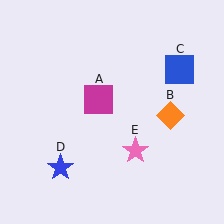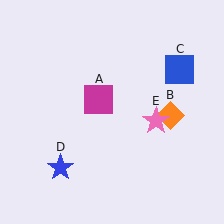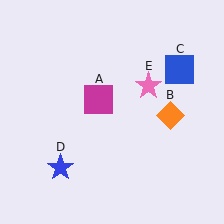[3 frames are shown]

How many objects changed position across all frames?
1 object changed position: pink star (object E).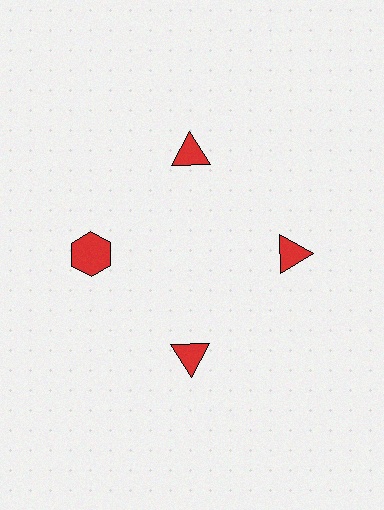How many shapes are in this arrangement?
There are 4 shapes arranged in a ring pattern.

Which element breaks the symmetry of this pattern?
The red hexagon at roughly the 9 o'clock position breaks the symmetry. All other shapes are red triangles.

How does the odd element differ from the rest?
It has a different shape: hexagon instead of triangle.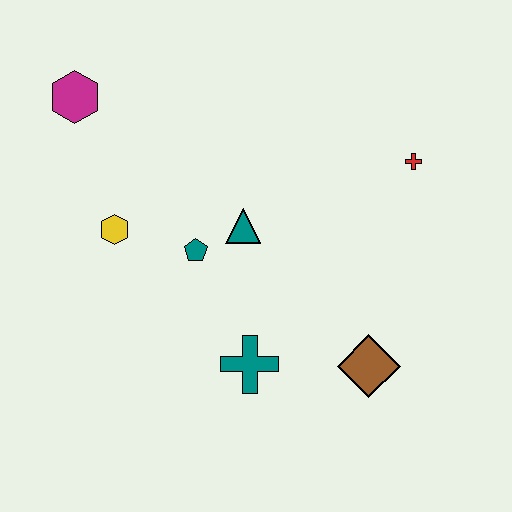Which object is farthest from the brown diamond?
The magenta hexagon is farthest from the brown diamond.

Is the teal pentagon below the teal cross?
No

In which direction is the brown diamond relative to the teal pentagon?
The brown diamond is to the right of the teal pentagon.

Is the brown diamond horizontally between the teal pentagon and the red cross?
Yes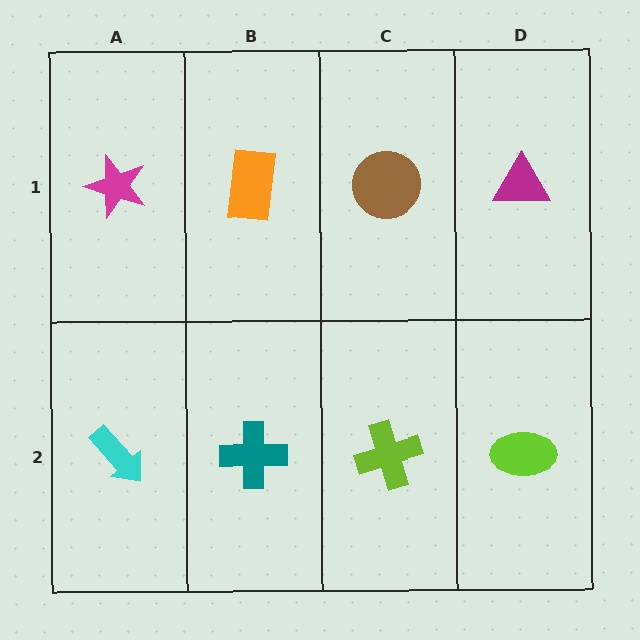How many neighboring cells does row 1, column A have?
2.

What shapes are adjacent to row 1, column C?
A lime cross (row 2, column C), an orange rectangle (row 1, column B), a magenta triangle (row 1, column D).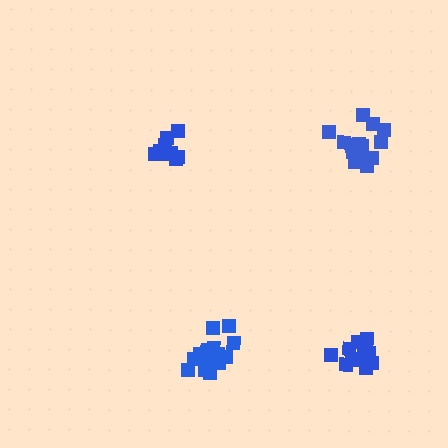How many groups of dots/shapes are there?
There are 4 groups.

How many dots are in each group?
Group 1: 10 dots, Group 2: 11 dots, Group 3: 15 dots, Group 4: 16 dots (52 total).